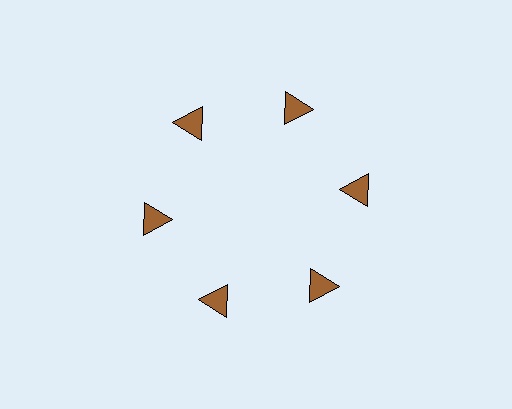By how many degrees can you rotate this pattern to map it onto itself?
The pattern maps onto itself every 60 degrees of rotation.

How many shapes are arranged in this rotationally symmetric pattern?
There are 6 shapes, arranged in 6 groups of 1.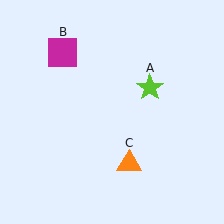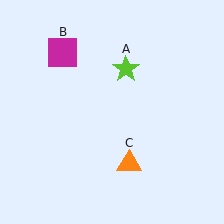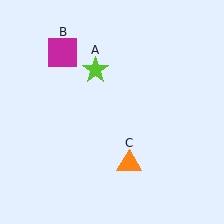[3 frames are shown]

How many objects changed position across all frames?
1 object changed position: lime star (object A).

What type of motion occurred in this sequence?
The lime star (object A) rotated counterclockwise around the center of the scene.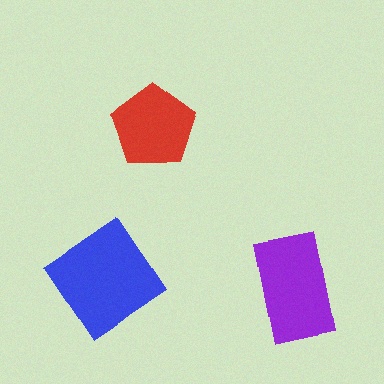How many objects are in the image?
There are 3 objects in the image.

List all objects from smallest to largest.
The red pentagon, the purple rectangle, the blue diamond.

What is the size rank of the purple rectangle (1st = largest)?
2nd.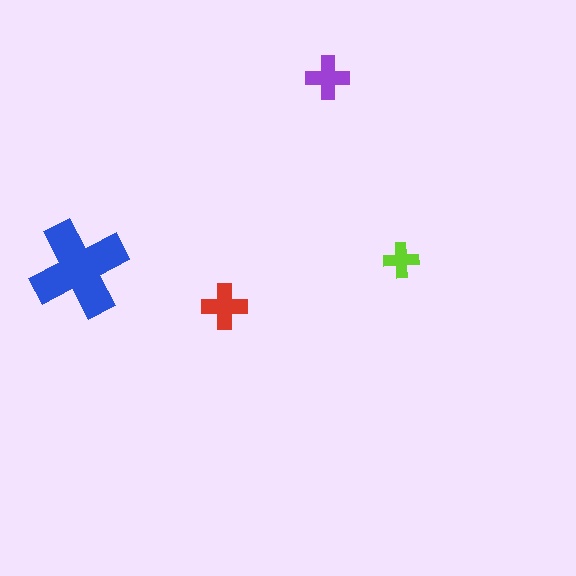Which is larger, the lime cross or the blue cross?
The blue one.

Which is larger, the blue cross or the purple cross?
The blue one.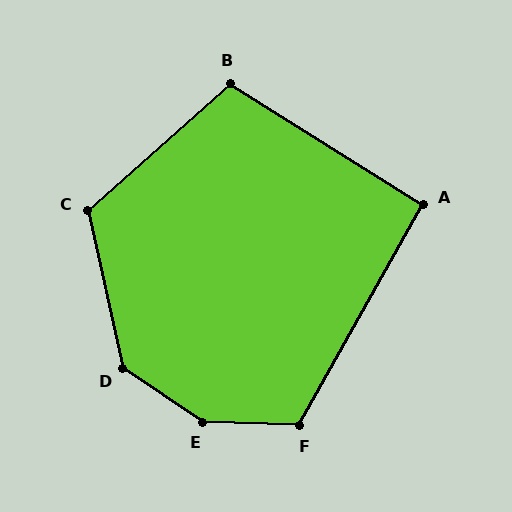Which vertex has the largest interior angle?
E, at approximately 148 degrees.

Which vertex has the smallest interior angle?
A, at approximately 93 degrees.